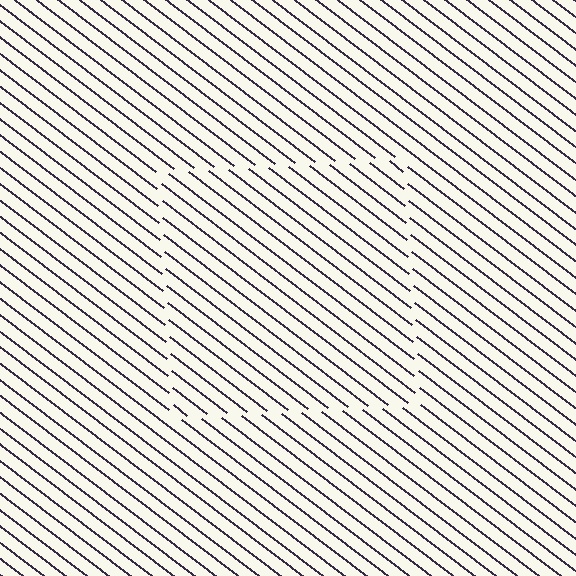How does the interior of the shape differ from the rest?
The interior of the shape contains the same grating, shifted by half a period — the contour is defined by the phase discontinuity where line-ends from the inner and outer gratings abut.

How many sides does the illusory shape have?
4 sides — the line-ends trace a square.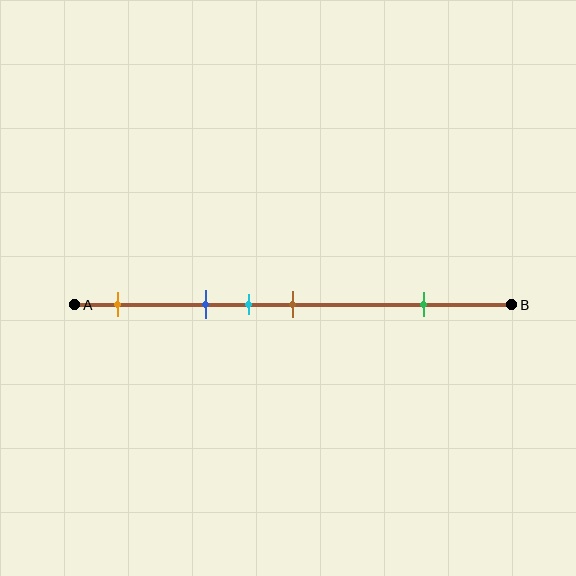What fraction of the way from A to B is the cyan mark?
The cyan mark is approximately 40% (0.4) of the way from A to B.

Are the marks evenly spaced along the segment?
No, the marks are not evenly spaced.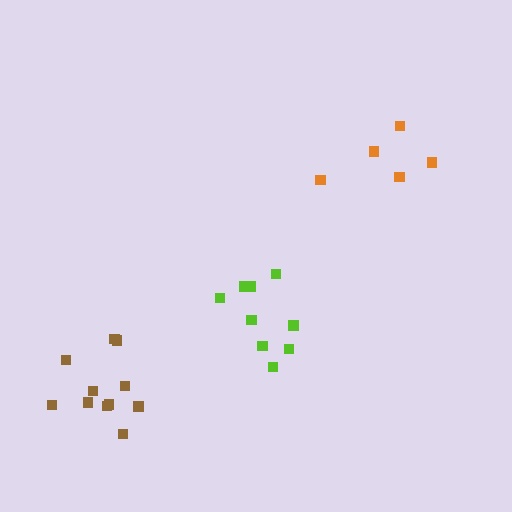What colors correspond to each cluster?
The clusters are colored: orange, brown, lime.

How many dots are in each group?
Group 1: 5 dots, Group 2: 11 dots, Group 3: 9 dots (25 total).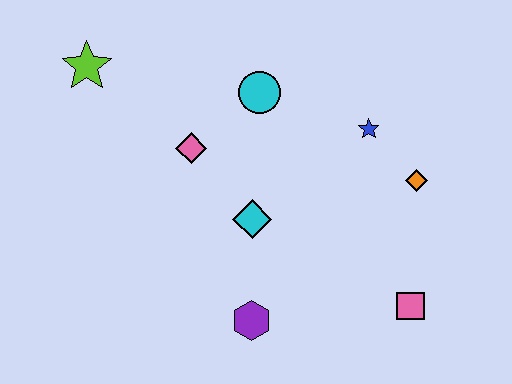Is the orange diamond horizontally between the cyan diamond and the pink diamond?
No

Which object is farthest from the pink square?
The lime star is farthest from the pink square.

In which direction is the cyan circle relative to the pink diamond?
The cyan circle is to the right of the pink diamond.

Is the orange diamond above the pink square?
Yes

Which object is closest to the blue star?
The orange diamond is closest to the blue star.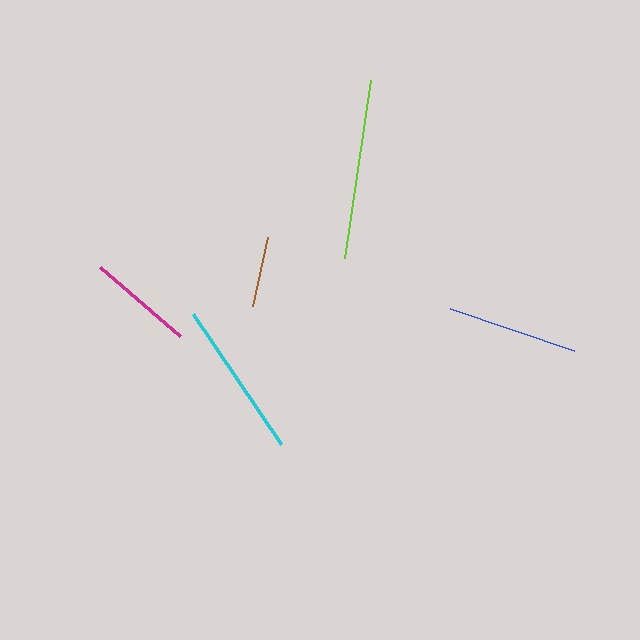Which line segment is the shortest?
The brown line is the shortest at approximately 71 pixels.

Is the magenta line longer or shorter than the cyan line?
The cyan line is longer than the magenta line.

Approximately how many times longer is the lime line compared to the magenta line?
The lime line is approximately 1.7 times the length of the magenta line.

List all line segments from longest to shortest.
From longest to shortest: lime, cyan, blue, magenta, brown.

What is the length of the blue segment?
The blue segment is approximately 130 pixels long.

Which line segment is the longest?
The lime line is the longest at approximately 181 pixels.